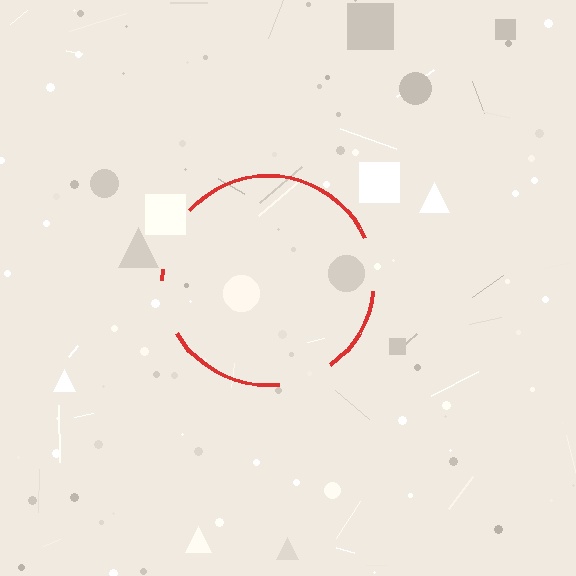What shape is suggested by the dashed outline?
The dashed outline suggests a circle.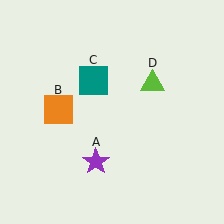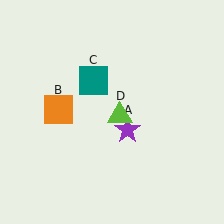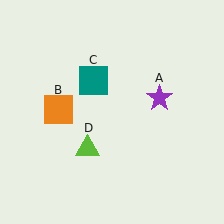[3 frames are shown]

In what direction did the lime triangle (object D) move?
The lime triangle (object D) moved down and to the left.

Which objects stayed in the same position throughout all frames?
Orange square (object B) and teal square (object C) remained stationary.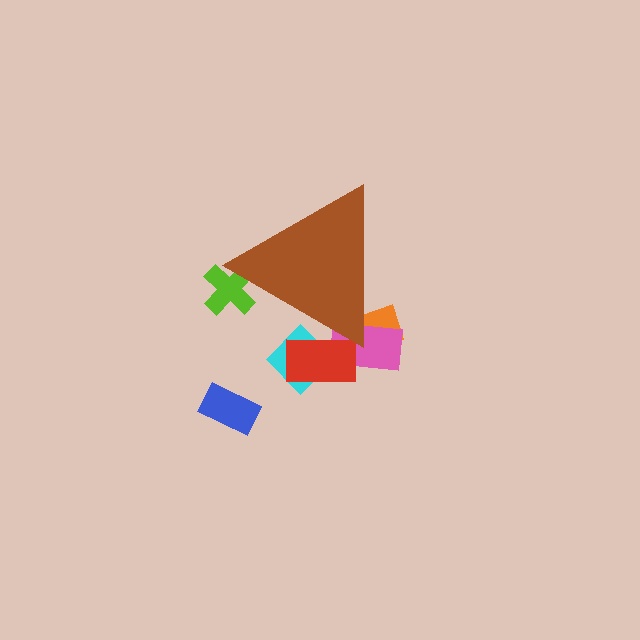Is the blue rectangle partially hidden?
No, the blue rectangle is fully visible.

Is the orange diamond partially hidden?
Yes, the orange diamond is partially hidden behind the brown triangle.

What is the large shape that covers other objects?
A brown triangle.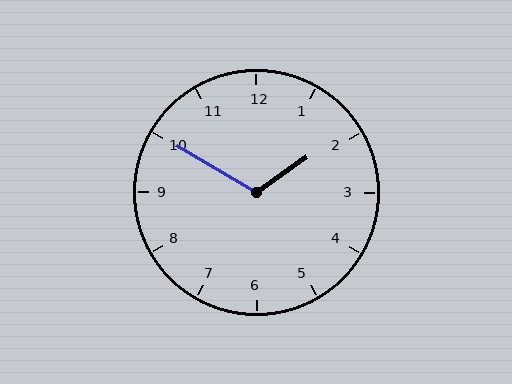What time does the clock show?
1:50.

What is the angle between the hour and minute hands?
Approximately 115 degrees.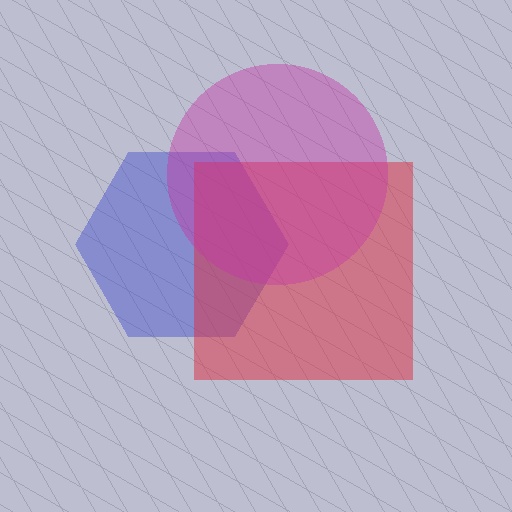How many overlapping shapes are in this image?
There are 3 overlapping shapes in the image.